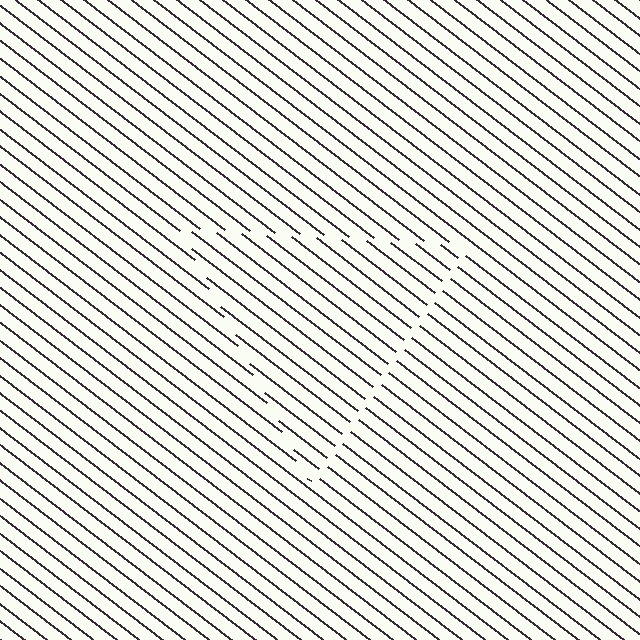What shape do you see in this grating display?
An illusory triangle. The interior of the shape contains the same grating, shifted by half a period — the contour is defined by the phase discontinuity where line-ends from the inner and outer gratings abut.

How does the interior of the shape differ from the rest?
The interior of the shape contains the same grating, shifted by half a period — the contour is defined by the phase discontinuity where line-ends from the inner and outer gratings abut.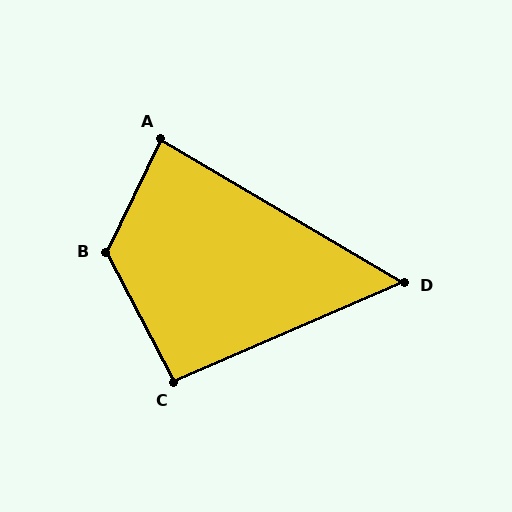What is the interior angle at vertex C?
Approximately 94 degrees (approximately right).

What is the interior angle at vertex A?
Approximately 86 degrees (approximately right).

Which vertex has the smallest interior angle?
D, at approximately 54 degrees.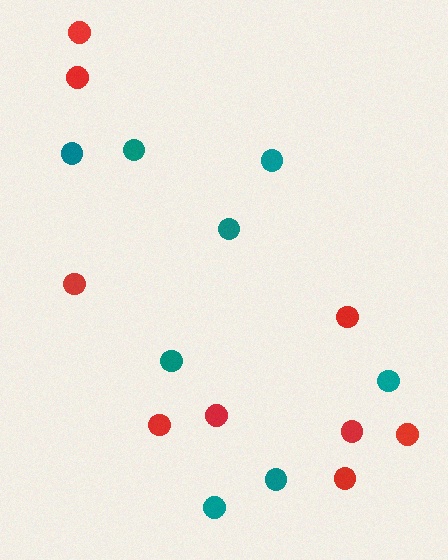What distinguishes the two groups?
There are 2 groups: one group of red circles (9) and one group of teal circles (8).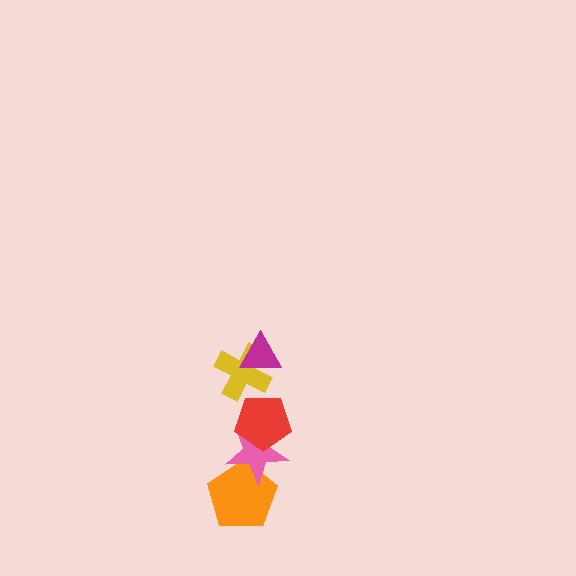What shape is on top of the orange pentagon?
The pink star is on top of the orange pentagon.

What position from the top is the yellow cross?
The yellow cross is 2nd from the top.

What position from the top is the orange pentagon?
The orange pentagon is 5th from the top.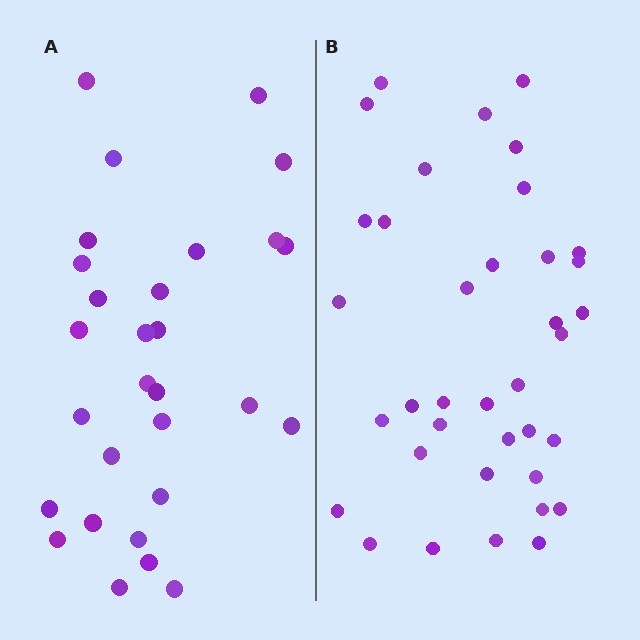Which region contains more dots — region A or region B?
Region B (the right region) has more dots.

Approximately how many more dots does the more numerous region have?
Region B has roughly 8 or so more dots than region A.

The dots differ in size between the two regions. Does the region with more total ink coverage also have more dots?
No. Region A has more total ink coverage because its dots are larger, but region B actually contains more individual dots. Total area can be misleading — the number of items is what matters here.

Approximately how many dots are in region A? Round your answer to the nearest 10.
About 30 dots. (The exact count is 29, which rounds to 30.)